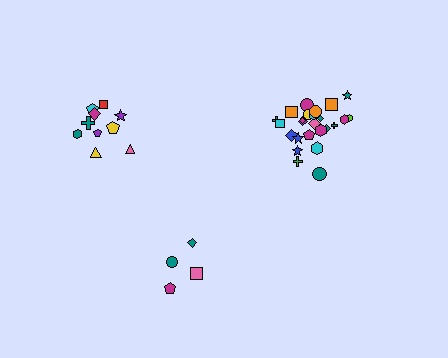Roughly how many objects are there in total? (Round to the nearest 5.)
Roughly 40 objects in total.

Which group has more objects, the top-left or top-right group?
The top-right group.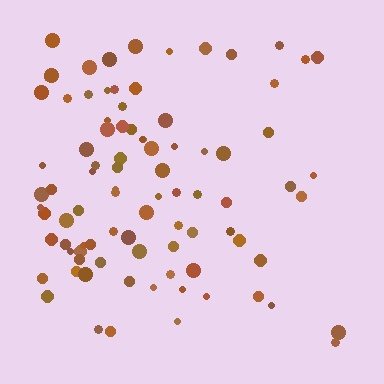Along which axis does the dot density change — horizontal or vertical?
Horizontal.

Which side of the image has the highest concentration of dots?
The left.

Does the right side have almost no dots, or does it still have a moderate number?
Still a moderate number, just noticeably fewer than the left.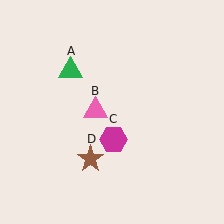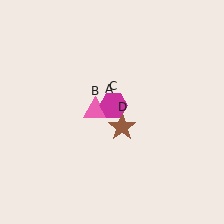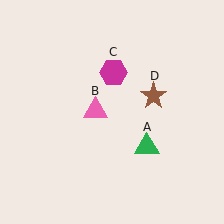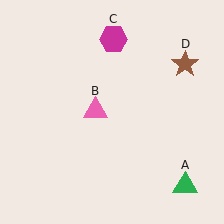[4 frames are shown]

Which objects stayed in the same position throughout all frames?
Pink triangle (object B) remained stationary.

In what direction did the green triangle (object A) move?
The green triangle (object A) moved down and to the right.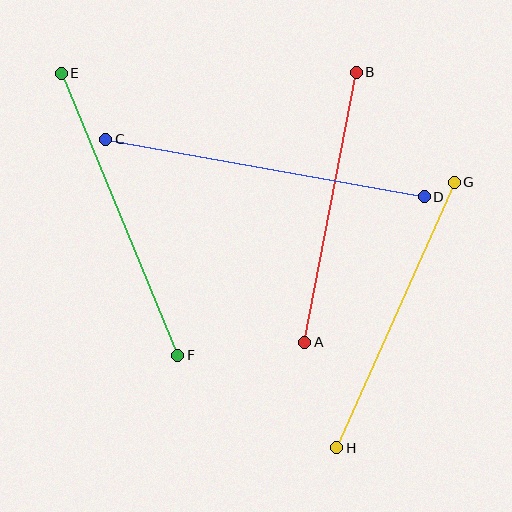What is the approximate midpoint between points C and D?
The midpoint is at approximately (265, 168) pixels.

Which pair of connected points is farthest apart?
Points C and D are farthest apart.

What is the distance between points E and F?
The distance is approximately 305 pixels.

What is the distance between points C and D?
The distance is approximately 323 pixels.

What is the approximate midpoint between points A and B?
The midpoint is at approximately (331, 207) pixels.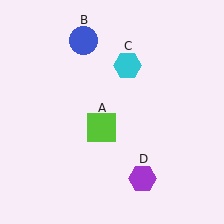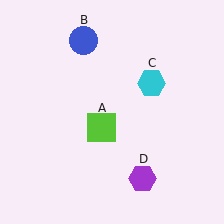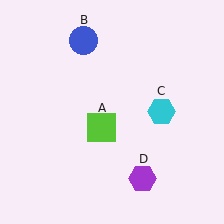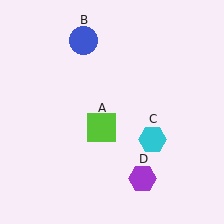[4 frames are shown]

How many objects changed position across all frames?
1 object changed position: cyan hexagon (object C).